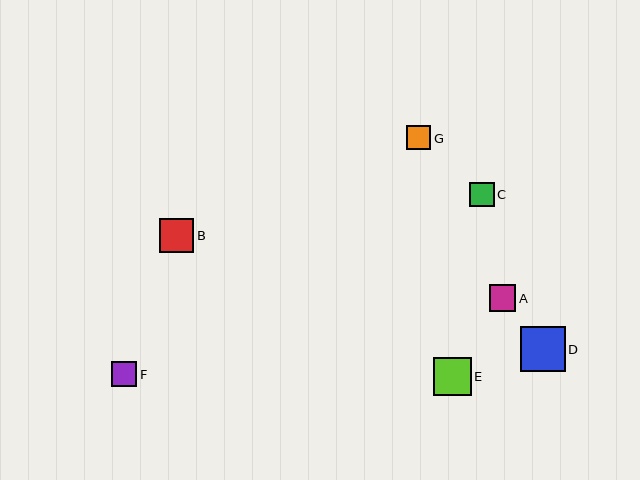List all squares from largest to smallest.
From largest to smallest: D, E, B, A, F, G, C.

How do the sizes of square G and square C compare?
Square G and square C are approximately the same size.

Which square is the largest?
Square D is the largest with a size of approximately 45 pixels.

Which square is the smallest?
Square C is the smallest with a size of approximately 24 pixels.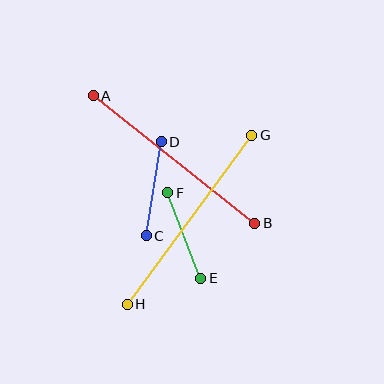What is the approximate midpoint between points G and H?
The midpoint is at approximately (190, 220) pixels.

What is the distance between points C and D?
The distance is approximately 95 pixels.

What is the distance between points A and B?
The distance is approximately 206 pixels.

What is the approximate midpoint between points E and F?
The midpoint is at approximately (184, 236) pixels.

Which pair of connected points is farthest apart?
Points G and H are farthest apart.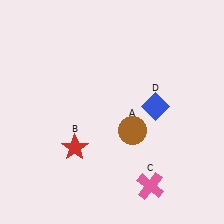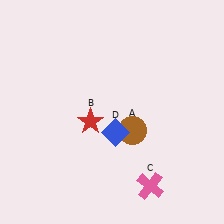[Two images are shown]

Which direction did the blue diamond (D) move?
The blue diamond (D) moved left.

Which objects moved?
The objects that moved are: the red star (B), the blue diamond (D).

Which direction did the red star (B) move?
The red star (B) moved up.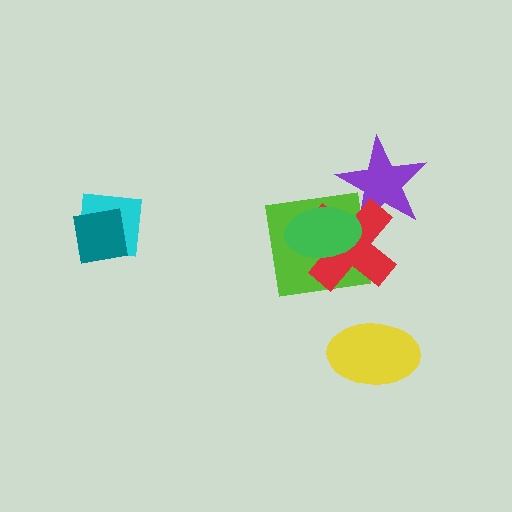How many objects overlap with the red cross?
3 objects overlap with the red cross.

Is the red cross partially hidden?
Yes, it is partially covered by another shape.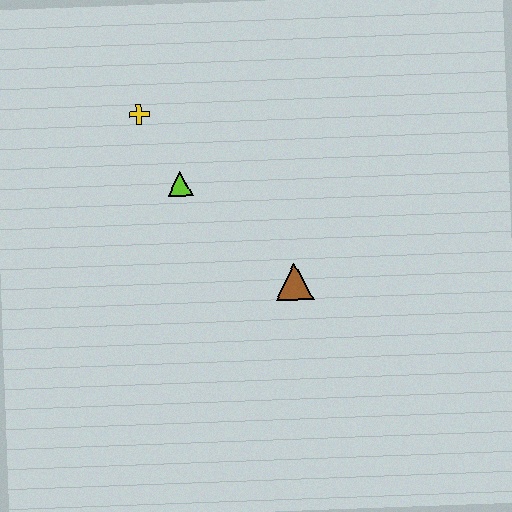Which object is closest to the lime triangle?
The yellow cross is closest to the lime triangle.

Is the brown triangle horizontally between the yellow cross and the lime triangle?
No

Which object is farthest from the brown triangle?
The yellow cross is farthest from the brown triangle.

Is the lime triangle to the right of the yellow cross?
Yes